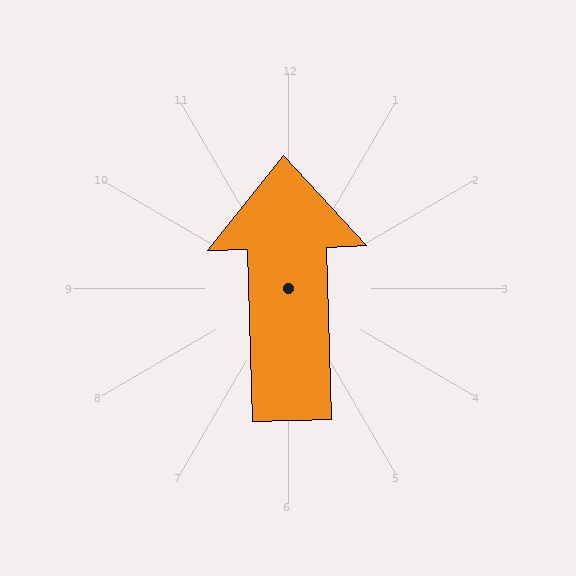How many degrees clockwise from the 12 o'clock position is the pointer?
Approximately 358 degrees.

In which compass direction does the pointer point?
North.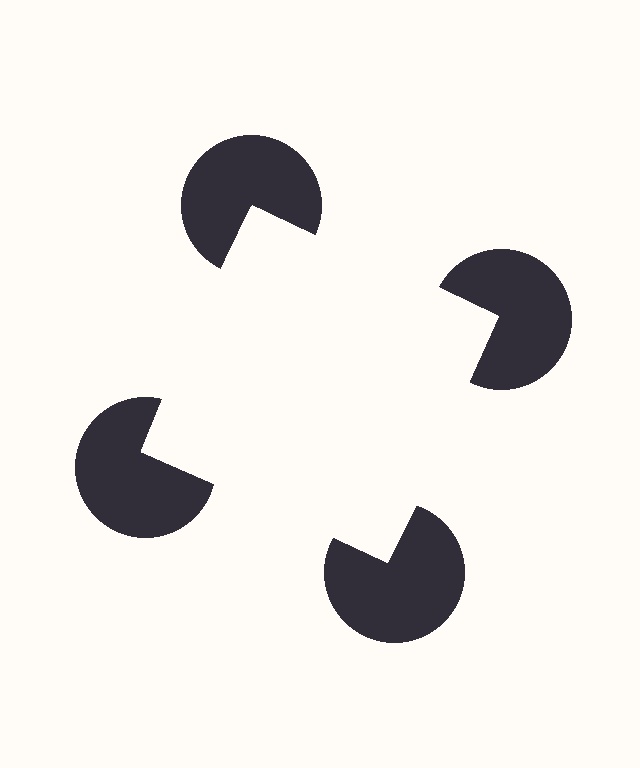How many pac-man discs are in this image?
There are 4 — one at each vertex of the illusory square.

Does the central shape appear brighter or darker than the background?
It typically appears slightly brighter than the background, even though no actual brightness change is drawn.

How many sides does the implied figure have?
4 sides.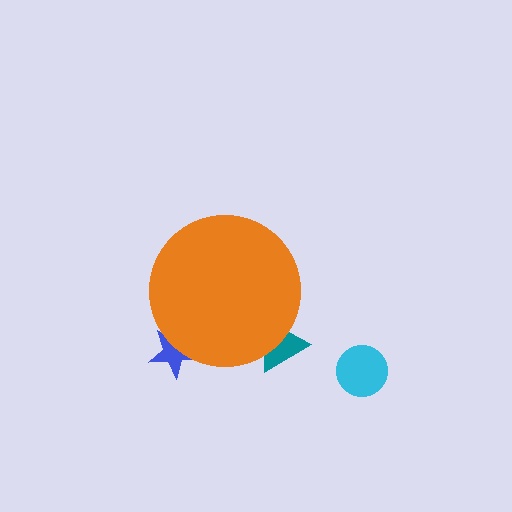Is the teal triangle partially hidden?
Yes, the teal triangle is partially hidden behind the orange circle.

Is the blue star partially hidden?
Yes, the blue star is partially hidden behind the orange circle.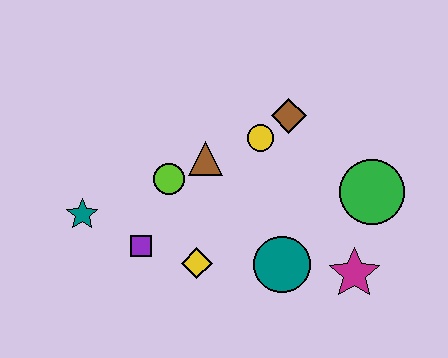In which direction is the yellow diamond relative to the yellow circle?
The yellow diamond is below the yellow circle.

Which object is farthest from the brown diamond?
The teal star is farthest from the brown diamond.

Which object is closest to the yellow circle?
The brown diamond is closest to the yellow circle.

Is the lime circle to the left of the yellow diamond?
Yes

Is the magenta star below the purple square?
Yes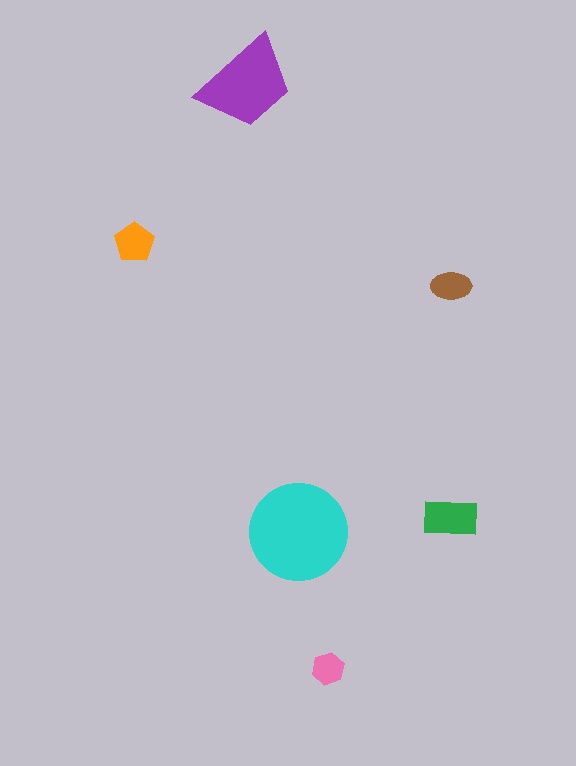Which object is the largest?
The cyan circle.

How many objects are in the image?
There are 6 objects in the image.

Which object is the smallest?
The pink hexagon.